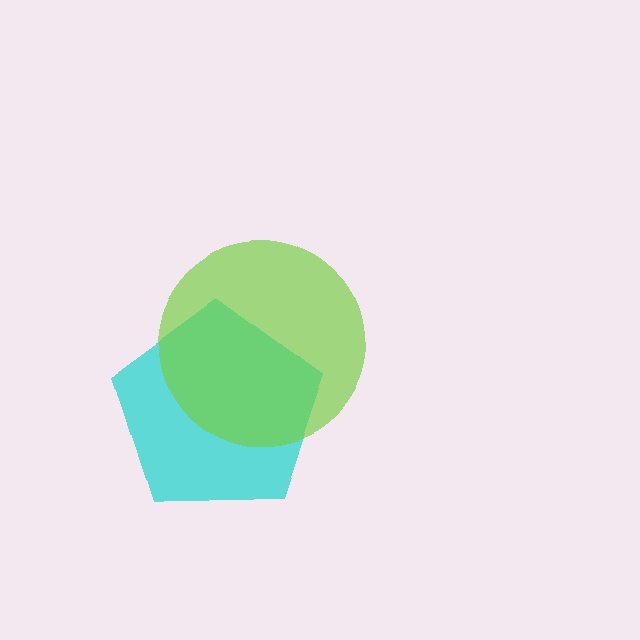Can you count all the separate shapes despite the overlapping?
Yes, there are 2 separate shapes.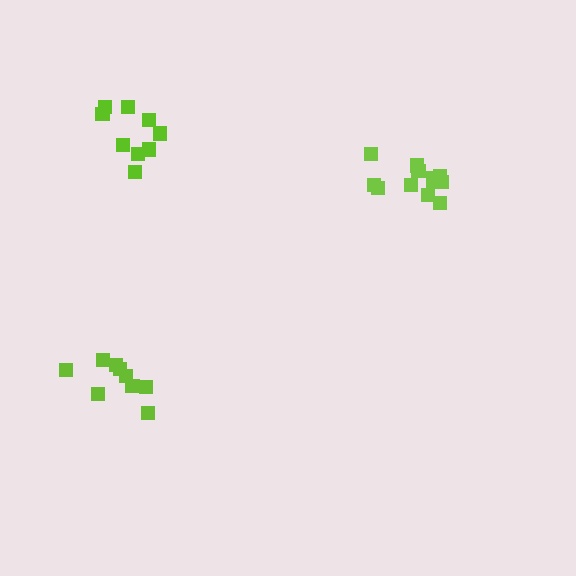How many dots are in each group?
Group 1: 9 dots, Group 2: 12 dots, Group 3: 9 dots (30 total).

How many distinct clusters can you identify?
There are 3 distinct clusters.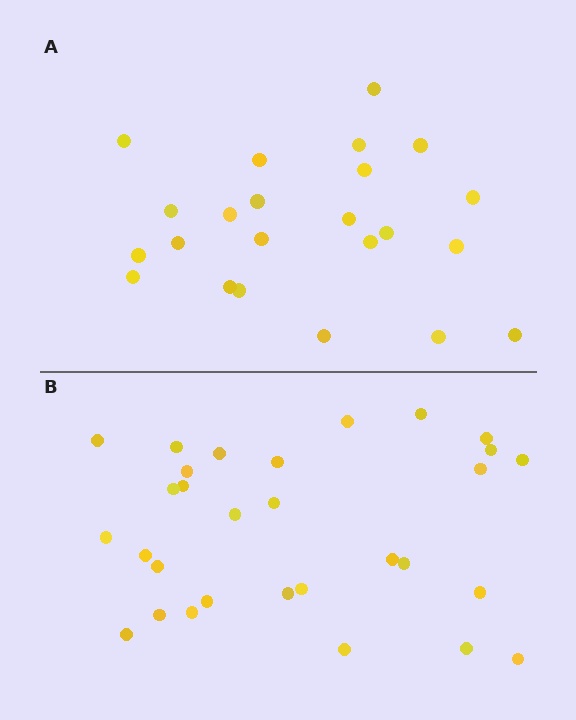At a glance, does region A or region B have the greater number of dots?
Region B (the bottom region) has more dots.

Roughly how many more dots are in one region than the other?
Region B has roughly 8 or so more dots than region A.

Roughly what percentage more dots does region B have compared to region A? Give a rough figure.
About 30% more.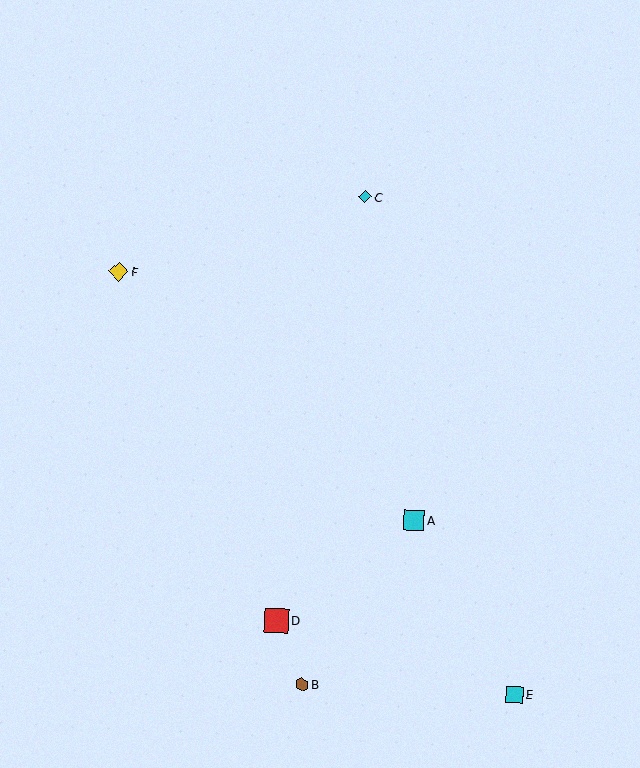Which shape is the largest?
The red square (labeled D) is the largest.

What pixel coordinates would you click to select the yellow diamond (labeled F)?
Click at (119, 272) to select the yellow diamond F.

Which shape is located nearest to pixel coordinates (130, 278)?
The yellow diamond (labeled F) at (119, 272) is nearest to that location.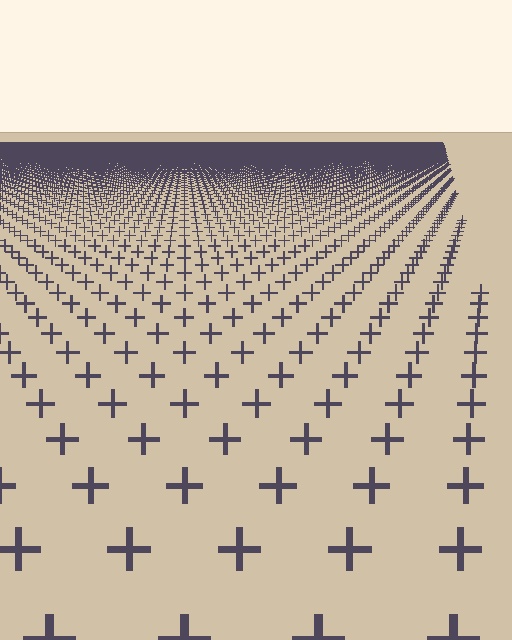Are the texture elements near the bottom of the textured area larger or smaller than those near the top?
Larger. Near the bottom, elements are closer to the viewer and appear at a bigger on-screen size.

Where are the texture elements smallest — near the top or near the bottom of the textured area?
Near the top.